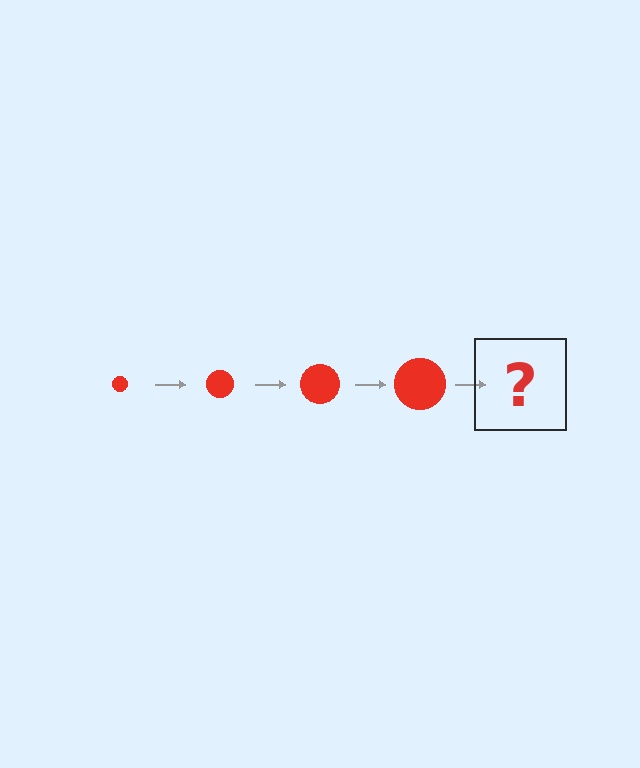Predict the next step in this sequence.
The next step is a red circle, larger than the previous one.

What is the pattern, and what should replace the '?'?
The pattern is that the circle gets progressively larger each step. The '?' should be a red circle, larger than the previous one.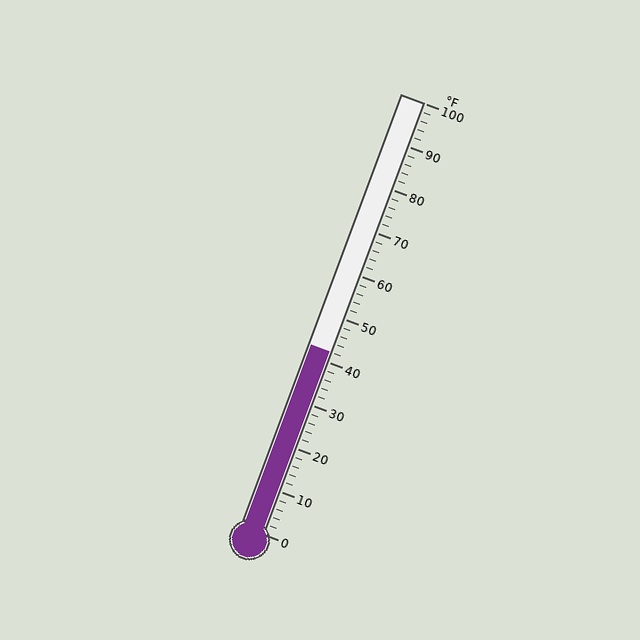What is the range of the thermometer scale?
The thermometer scale ranges from 0°F to 100°F.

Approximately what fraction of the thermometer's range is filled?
The thermometer is filled to approximately 40% of its range.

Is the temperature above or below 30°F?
The temperature is above 30°F.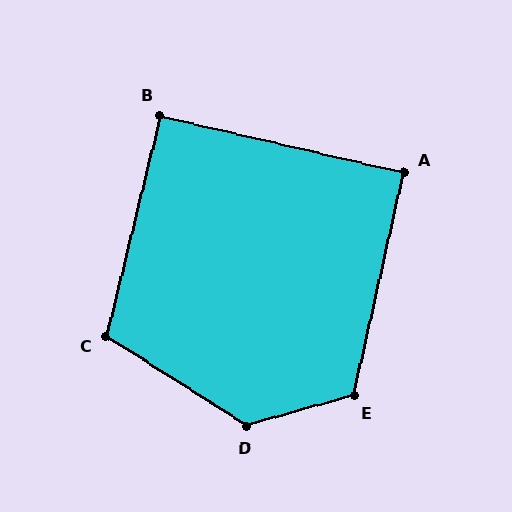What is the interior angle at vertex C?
Approximately 109 degrees (obtuse).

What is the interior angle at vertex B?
Approximately 91 degrees (approximately right).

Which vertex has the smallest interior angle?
A, at approximately 90 degrees.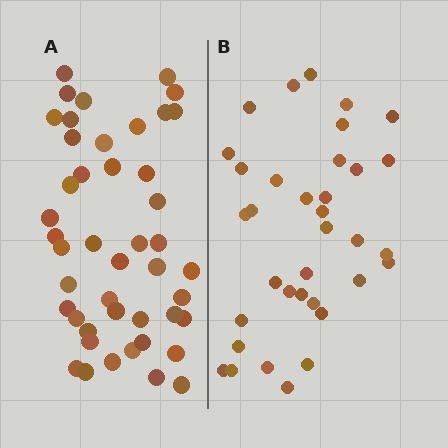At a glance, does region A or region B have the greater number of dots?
Region A (the left region) has more dots.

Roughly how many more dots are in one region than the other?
Region A has roughly 10 or so more dots than region B.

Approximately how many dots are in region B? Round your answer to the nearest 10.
About 40 dots. (The exact count is 35, which rounds to 40.)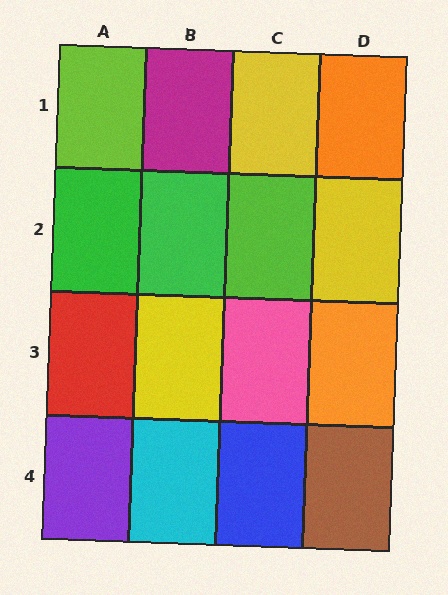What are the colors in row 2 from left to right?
Green, green, lime, yellow.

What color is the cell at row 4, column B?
Cyan.